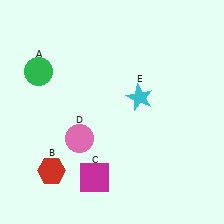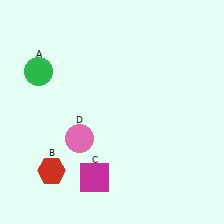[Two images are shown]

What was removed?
The cyan star (E) was removed in Image 2.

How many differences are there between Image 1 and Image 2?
There is 1 difference between the two images.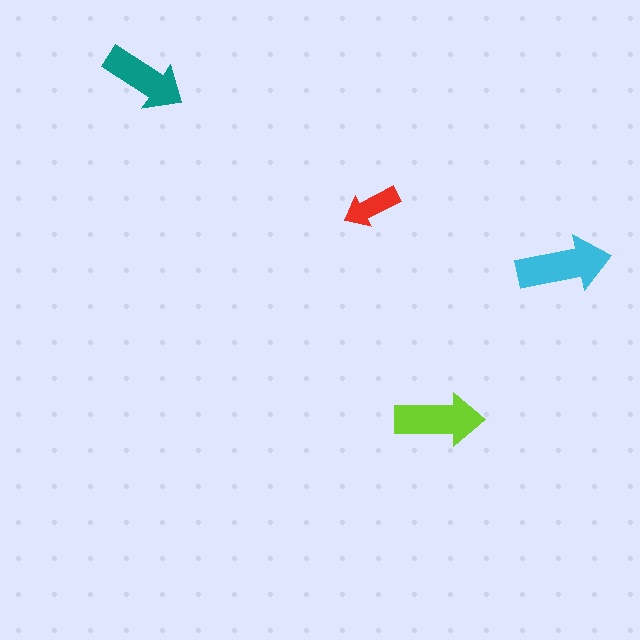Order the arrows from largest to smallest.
the cyan one, the lime one, the teal one, the red one.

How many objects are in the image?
There are 4 objects in the image.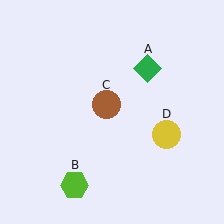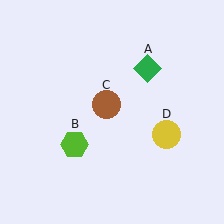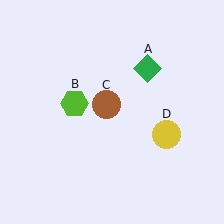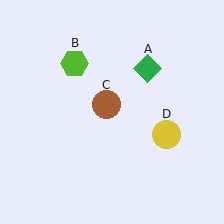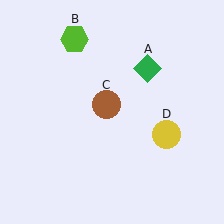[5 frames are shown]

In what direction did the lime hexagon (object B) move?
The lime hexagon (object B) moved up.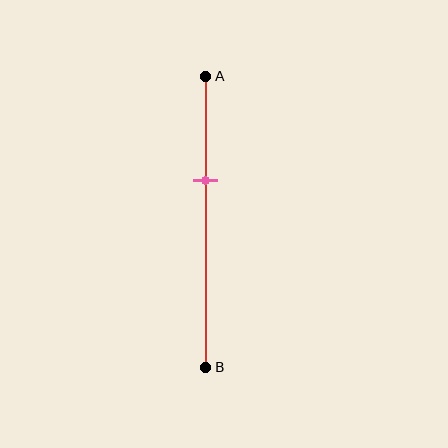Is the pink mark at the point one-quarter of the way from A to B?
No, the mark is at about 35% from A, not at the 25% one-quarter point.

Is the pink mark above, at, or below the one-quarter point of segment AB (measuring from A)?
The pink mark is below the one-quarter point of segment AB.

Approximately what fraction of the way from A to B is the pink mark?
The pink mark is approximately 35% of the way from A to B.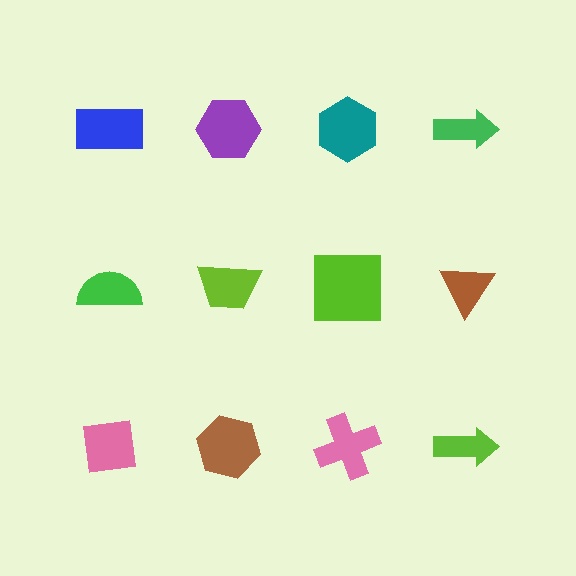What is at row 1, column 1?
A blue rectangle.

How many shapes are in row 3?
4 shapes.